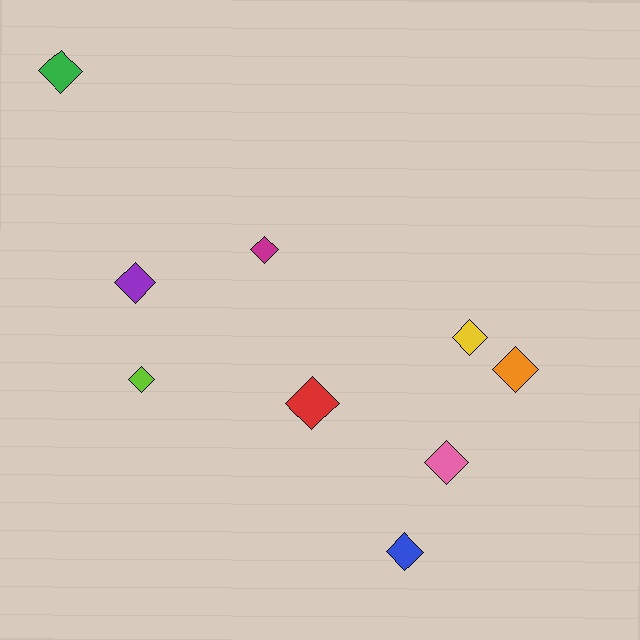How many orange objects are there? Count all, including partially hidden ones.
There is 1 orange object.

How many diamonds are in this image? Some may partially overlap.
There are 9 diamonds.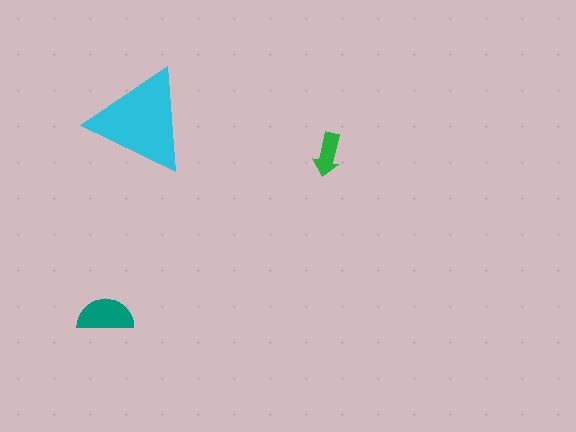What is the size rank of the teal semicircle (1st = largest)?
2nd.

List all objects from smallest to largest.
The green arrow, the teal semicircle, the cyan triangle.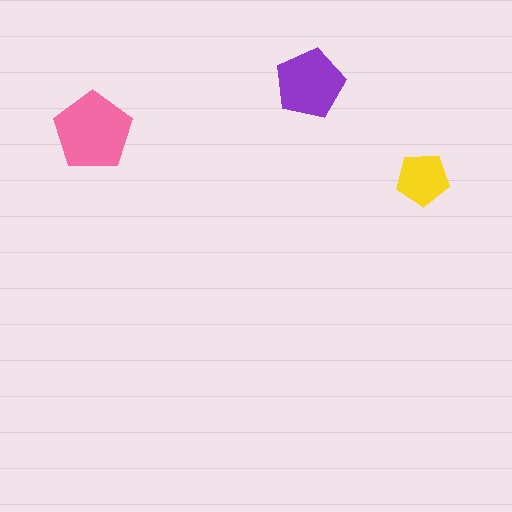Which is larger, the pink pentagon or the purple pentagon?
The pink one.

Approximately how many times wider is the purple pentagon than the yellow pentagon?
About 1.5 times wider.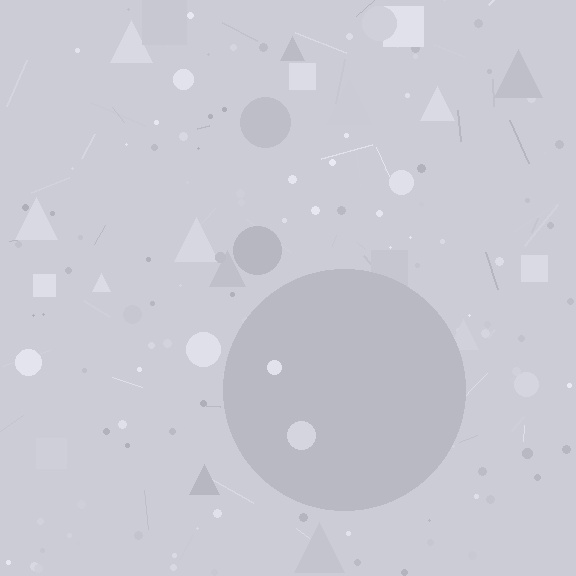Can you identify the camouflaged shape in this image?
The camouflaged shape is a circle.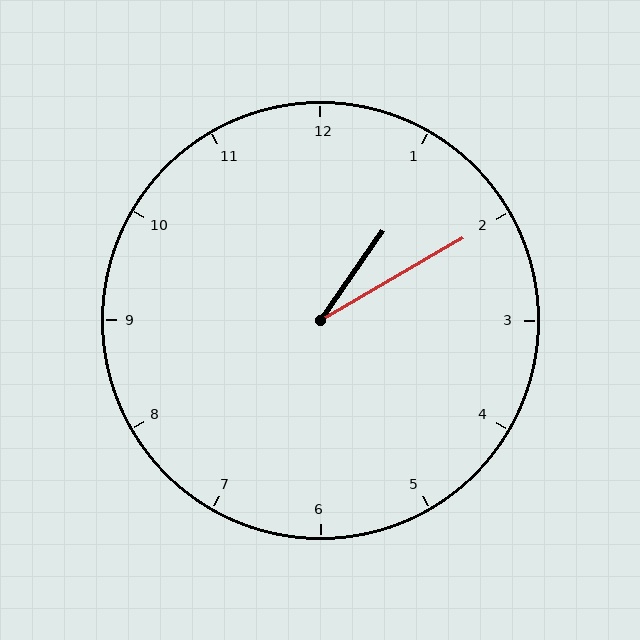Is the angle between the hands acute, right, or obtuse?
It is acute.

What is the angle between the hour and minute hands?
Approximately 25 degrees.